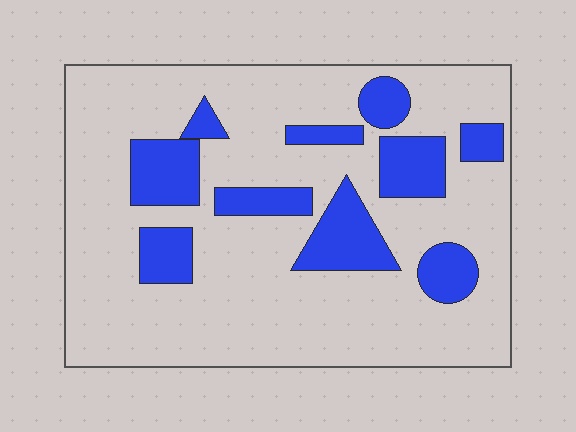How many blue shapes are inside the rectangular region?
10.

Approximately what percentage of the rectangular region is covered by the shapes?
Approximately 20%.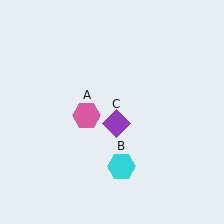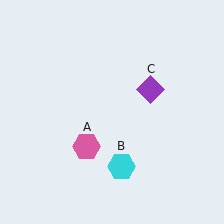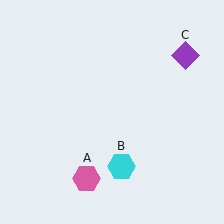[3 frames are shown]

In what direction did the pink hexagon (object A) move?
The pink hexagon (object A) moved down.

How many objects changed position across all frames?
2 objects changed position: pink hexagon (object A), purple diamond (object C).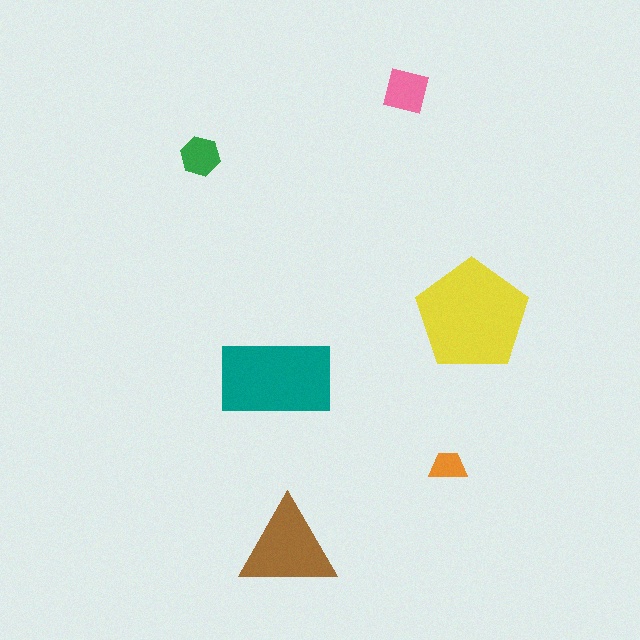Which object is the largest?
The yellow pentagon.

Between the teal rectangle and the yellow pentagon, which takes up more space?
The yellow pentagon.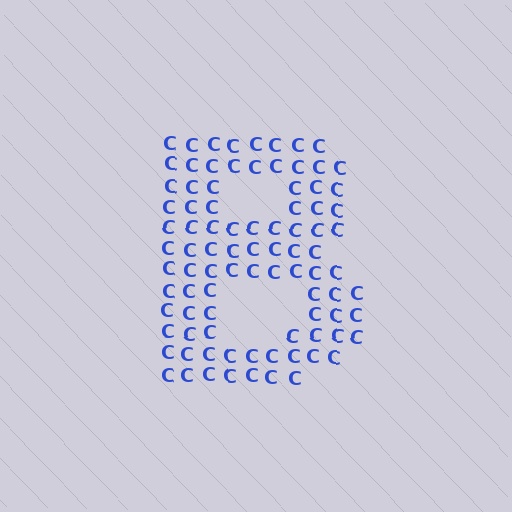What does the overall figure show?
The overall figure shows the letter B.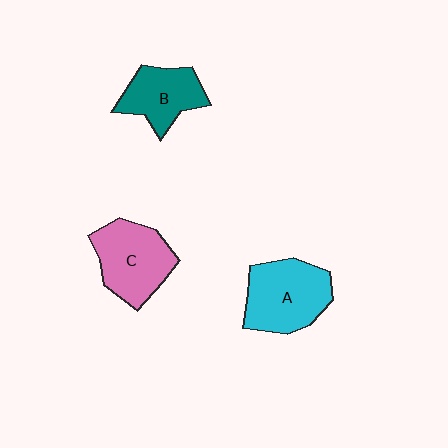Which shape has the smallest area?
Shape B (teal).